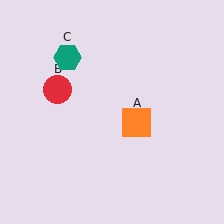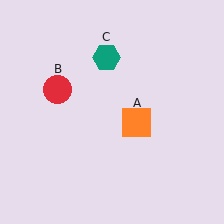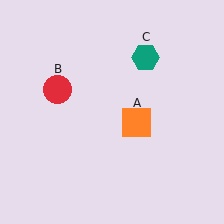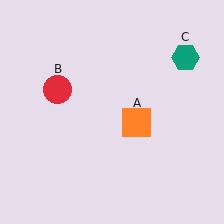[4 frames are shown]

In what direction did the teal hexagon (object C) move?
The teal hexagon (object C) moved right.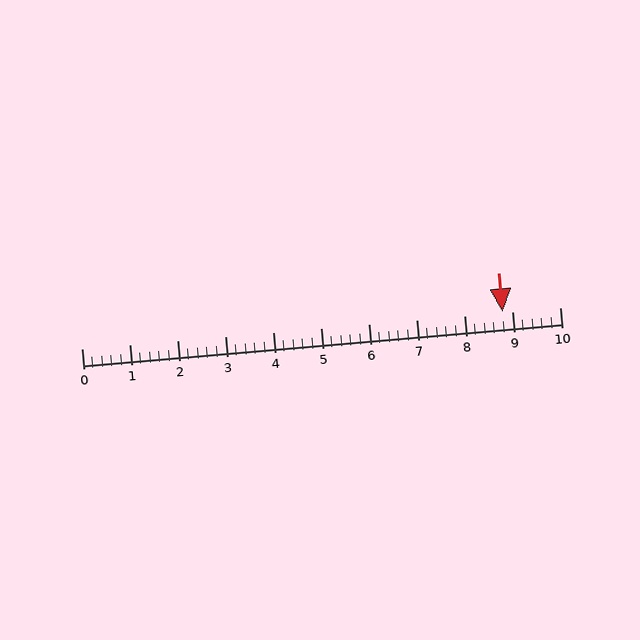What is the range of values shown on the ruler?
The ruler shows values from 0 to 10.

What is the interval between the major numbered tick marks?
The major tick marks are spaced 1 units apart.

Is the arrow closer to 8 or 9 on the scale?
The arrow is closer to 9.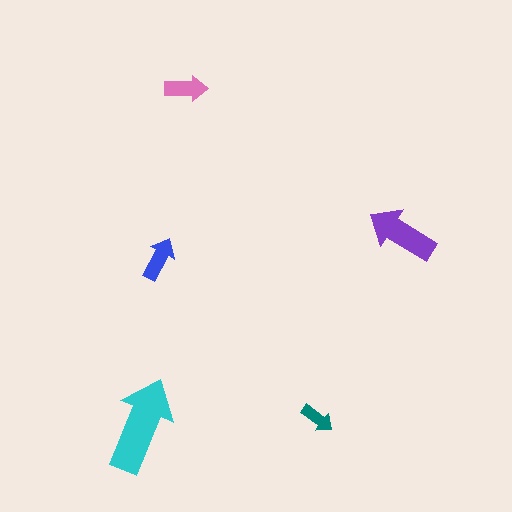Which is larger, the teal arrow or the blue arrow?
The blue one.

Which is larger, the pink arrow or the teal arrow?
The pink one.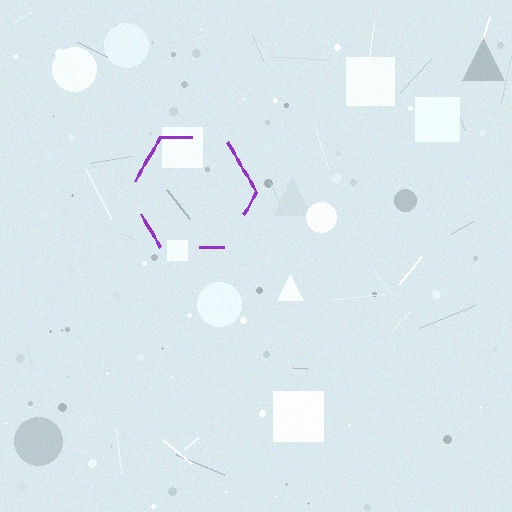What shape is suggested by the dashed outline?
The dashed outline suggests a hexagon.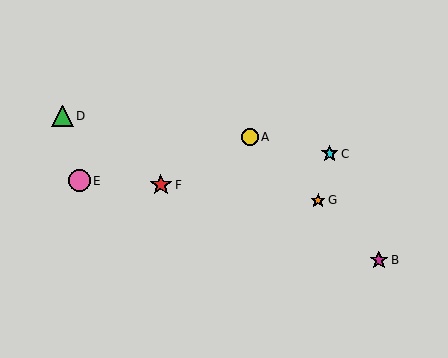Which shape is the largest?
The pink circle (labeled E) is the largest.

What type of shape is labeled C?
Shape C is a cyan star.